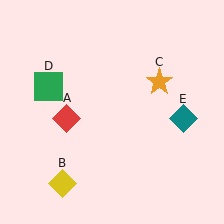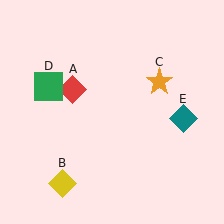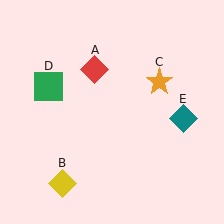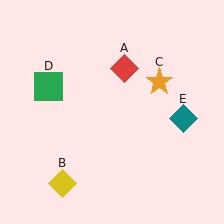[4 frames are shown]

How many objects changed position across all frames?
1 object changed position: red diamond (object A).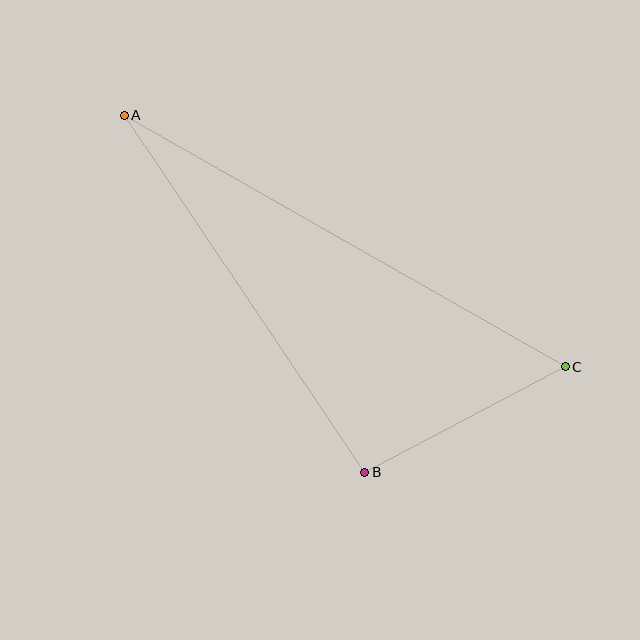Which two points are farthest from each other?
Points A and C are farthest from each other.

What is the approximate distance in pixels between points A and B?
The distance between A and B is approximately 430 pixels.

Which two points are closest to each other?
Points B and C are closest to each other.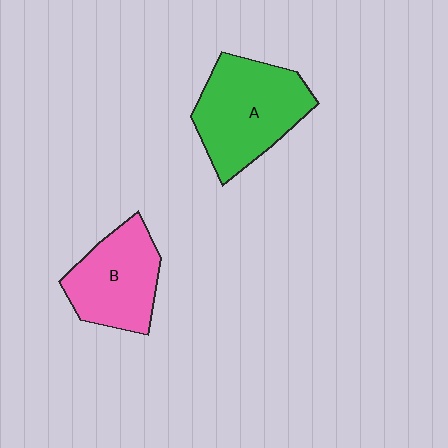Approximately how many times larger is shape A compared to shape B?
Approximately 1.2 times.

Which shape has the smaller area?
Shape B (pink).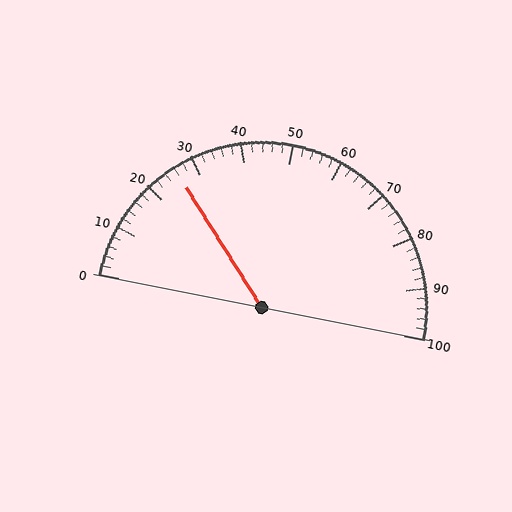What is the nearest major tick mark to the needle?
The nearest major tick mark is 30.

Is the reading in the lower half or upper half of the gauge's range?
The reading is in the lower half of the range (0 to 100).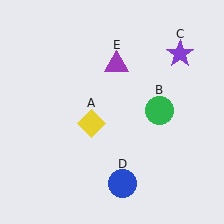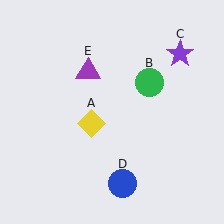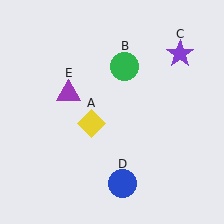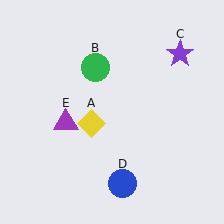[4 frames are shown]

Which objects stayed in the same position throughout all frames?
Yellow diamond (object A) and purple star (object C) and blue circle (object D) remained stationary.